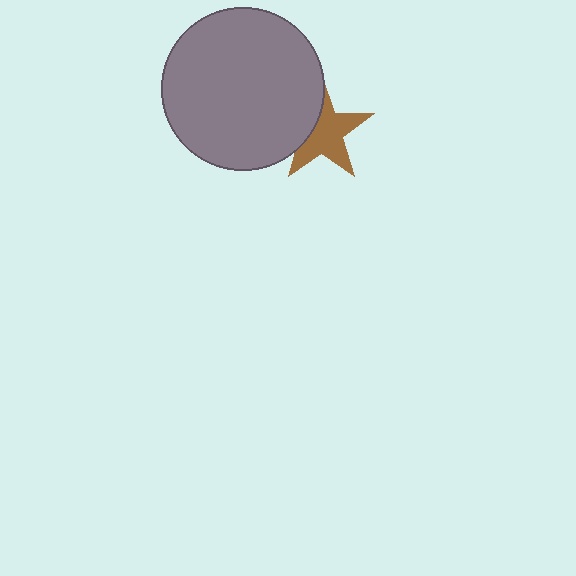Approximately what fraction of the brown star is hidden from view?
Roughly 33% of the brown star is hidden behind the gray circle.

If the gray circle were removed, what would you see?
You would see the complete brown star.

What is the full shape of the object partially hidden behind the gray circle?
The partially hidden object is a brown star.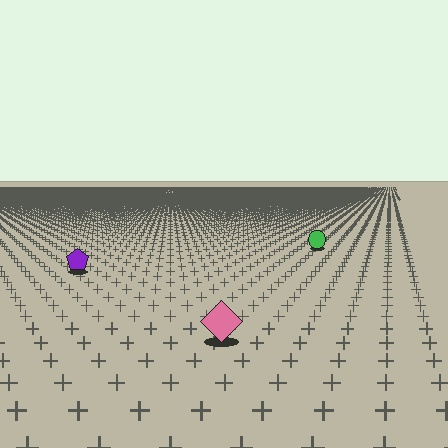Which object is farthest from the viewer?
The green circle is farthest from the viewer. It appears smaller and the ground texture around it is denser.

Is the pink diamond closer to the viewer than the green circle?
Yes. The pink diamond is closer — you can tell from the texture gradient: the ground texture is coarser near it.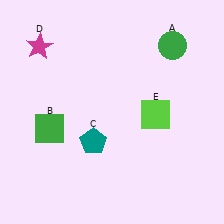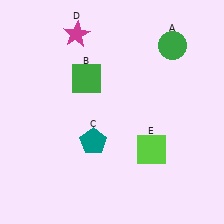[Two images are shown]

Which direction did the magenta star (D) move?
The magenta star (D) moved right.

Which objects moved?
The objects that moved are: the green square (B), the magenta star (D), the lime square (E).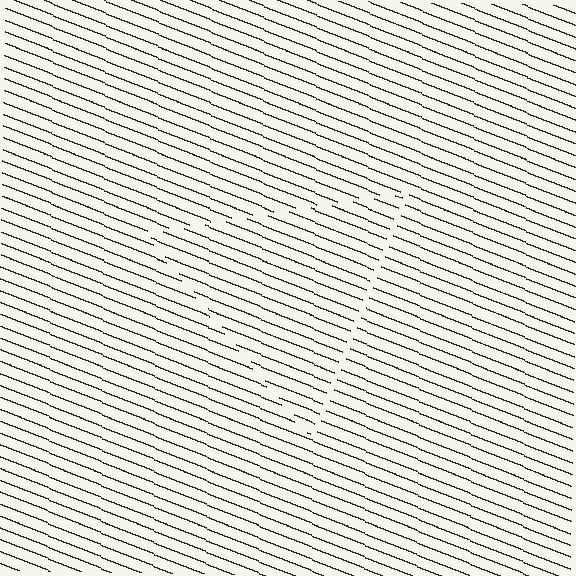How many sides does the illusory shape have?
3 sides — the line-ends trace a triangle.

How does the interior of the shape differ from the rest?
The interior of the shape contains the same grating, shifted by half a period — the contour is defined by the phase discontinuity where line-ends from the inner and outer gratings abut.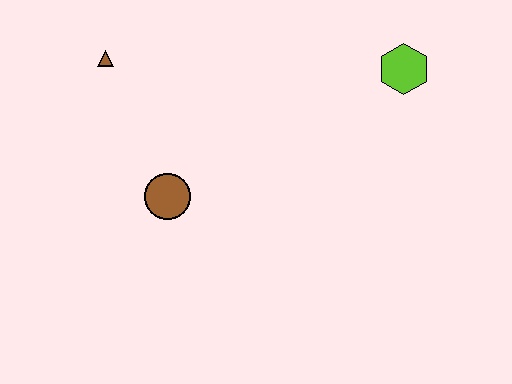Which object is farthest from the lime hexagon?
The brown triangle is farthest from the lime hexagon.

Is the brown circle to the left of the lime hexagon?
Yes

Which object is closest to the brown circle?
The brown triangle is closest to the brown circle.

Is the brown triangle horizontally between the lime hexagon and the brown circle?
No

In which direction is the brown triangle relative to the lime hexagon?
The brown triangle is to the left of the lime hexagon.